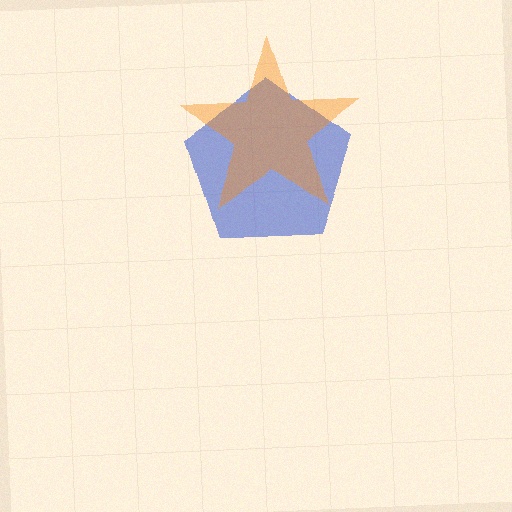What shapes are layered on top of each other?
The layered shapes are: a blue pentagon, an orange star.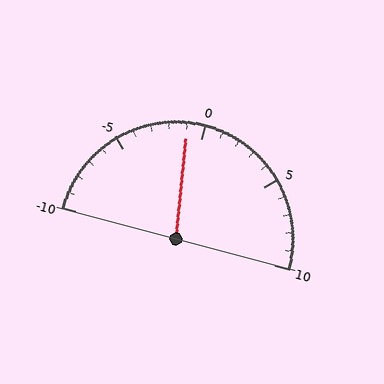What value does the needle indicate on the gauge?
The needle indicates approximately -1.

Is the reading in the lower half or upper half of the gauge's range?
The reading is in the lower half of the range (-10 to 10).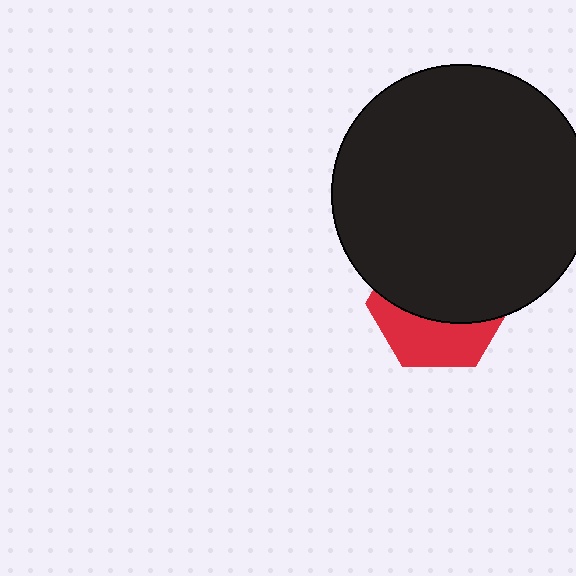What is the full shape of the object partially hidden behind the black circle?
The partially hidden object is a red hexagon.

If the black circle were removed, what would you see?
You would see the complete red hexagon.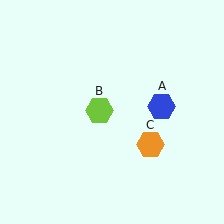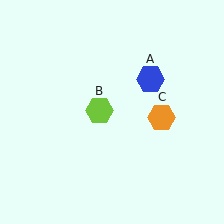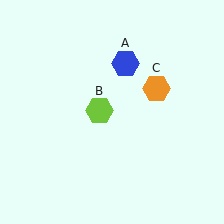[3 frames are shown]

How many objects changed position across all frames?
2 objects changed position: blue hexagon (object A), orange hexagon (object C).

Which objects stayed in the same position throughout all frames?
Lime hexagon (object B) remained stationary.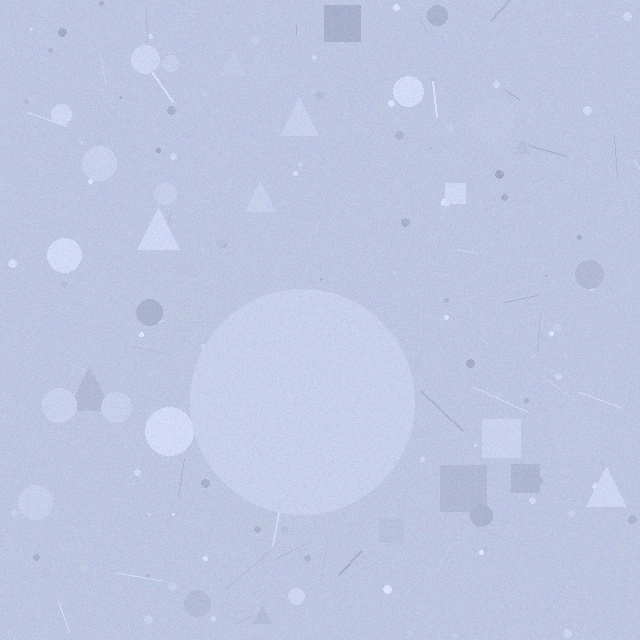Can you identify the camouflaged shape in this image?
The camouflaged shape is a circle.